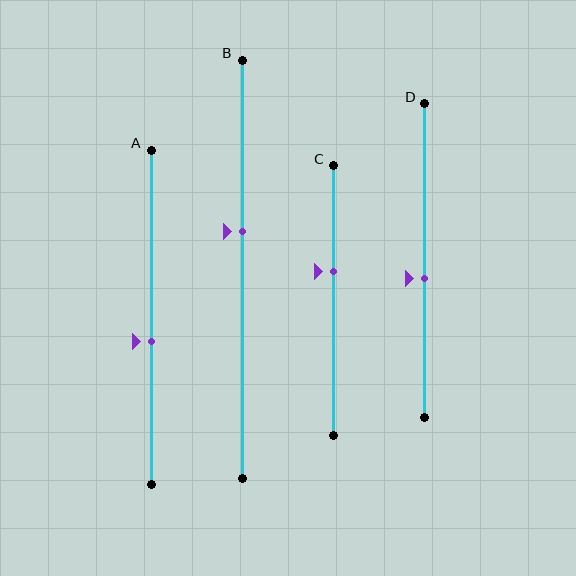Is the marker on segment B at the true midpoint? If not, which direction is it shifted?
No, the marker on segment B is shifted upward by about 9% of the segment length.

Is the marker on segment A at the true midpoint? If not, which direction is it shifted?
No, the marker on segment A is shifted downward by about 7% of the segment length.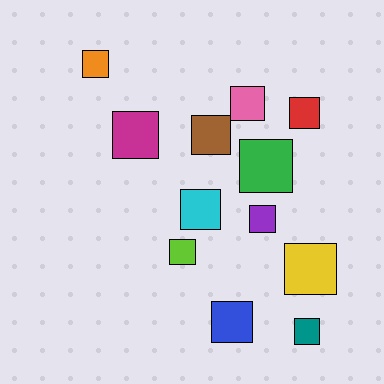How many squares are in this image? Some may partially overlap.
There are 12 squares.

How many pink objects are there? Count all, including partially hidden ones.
There is 1 pink object.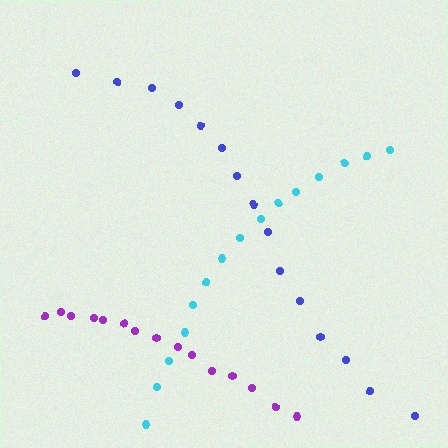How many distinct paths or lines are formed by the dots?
There are 3 distinct paths.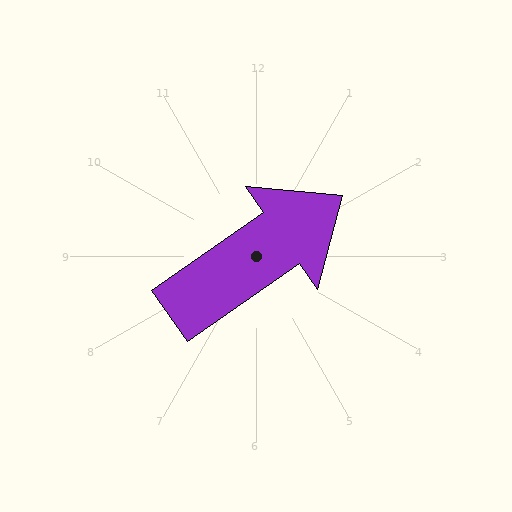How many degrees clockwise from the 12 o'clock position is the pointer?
Approximately 55 degrees.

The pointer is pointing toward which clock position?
Roughly 2 o'clock.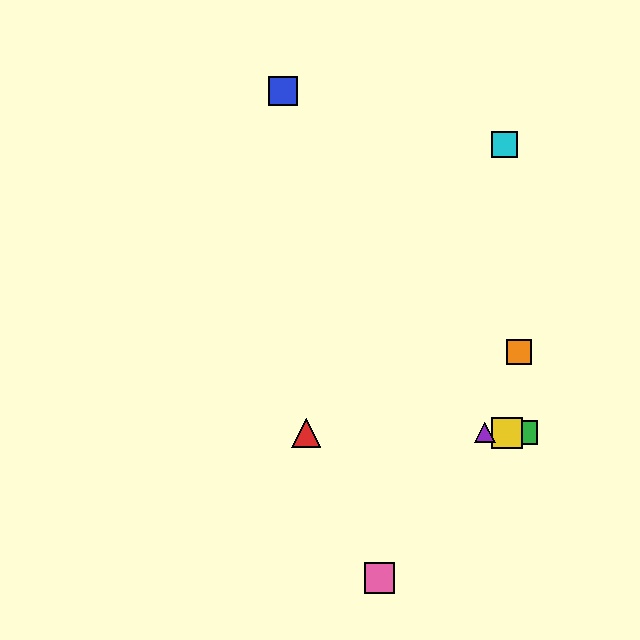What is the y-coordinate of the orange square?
The orange square is at y≈352.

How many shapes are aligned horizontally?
4 shapes (the red triangle, the green square, the yellow square, the purple triangle) are aligned horizontally.